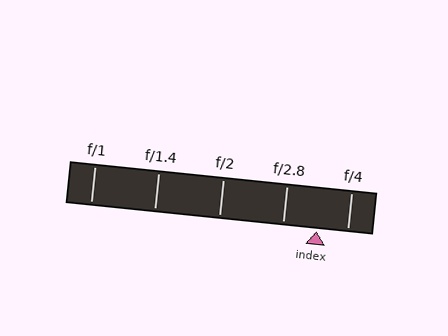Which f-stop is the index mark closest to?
The index mark is closest to f/4.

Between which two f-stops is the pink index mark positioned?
The index mark is between f/2.8 and f/4.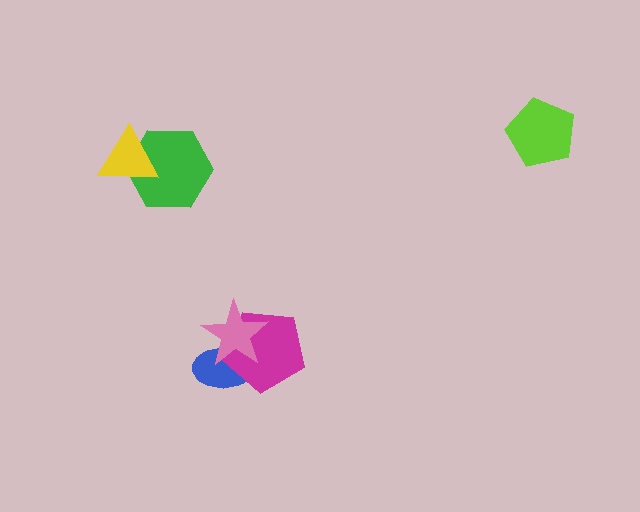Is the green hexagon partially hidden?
Yes, it is partially covered by another shape.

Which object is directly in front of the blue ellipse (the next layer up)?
The magenta pentagon is directly in front of the blue ellipse.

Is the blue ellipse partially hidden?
Yes, it is partially covered by another shape.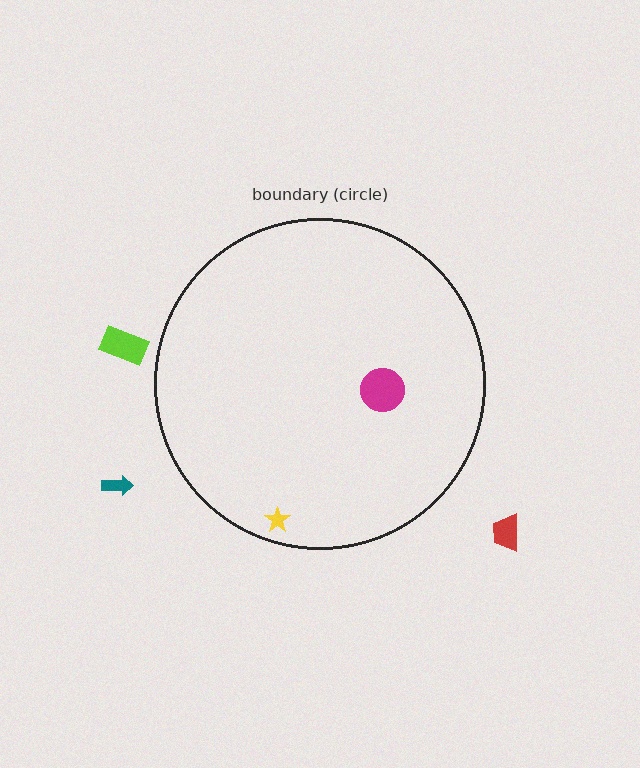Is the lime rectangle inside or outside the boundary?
Outside.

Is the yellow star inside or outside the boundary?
Inside.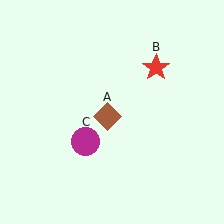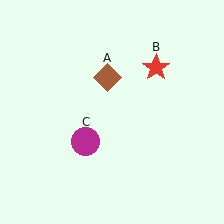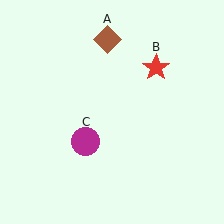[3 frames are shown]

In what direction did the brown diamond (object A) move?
The brown diamond (object A) moved up.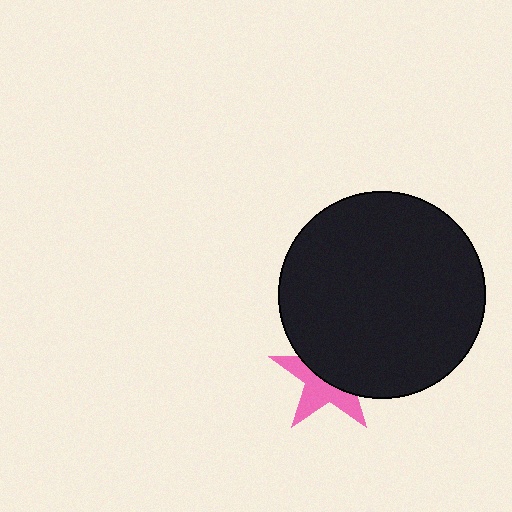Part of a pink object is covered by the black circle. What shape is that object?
It is a star.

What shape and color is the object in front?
The object in front is a black circle.